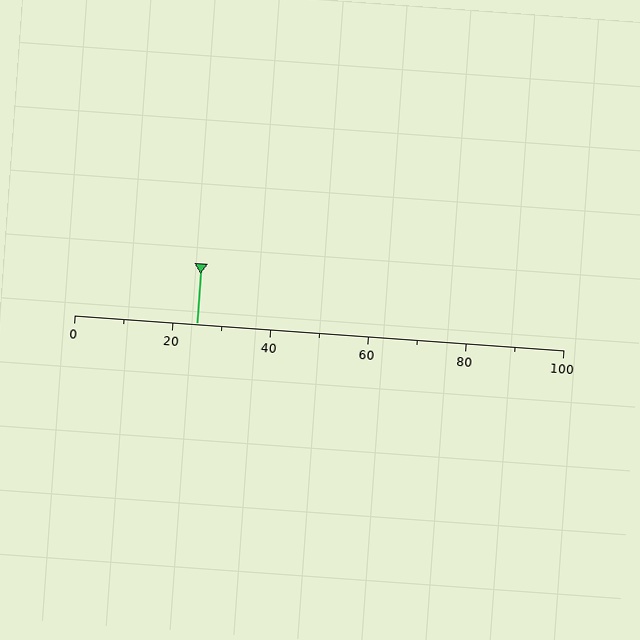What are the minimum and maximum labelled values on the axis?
The axis runs from 0 to 100.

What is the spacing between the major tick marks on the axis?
The major ticks are spaced 20 apart.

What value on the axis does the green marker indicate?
The marker indicates approximately 25.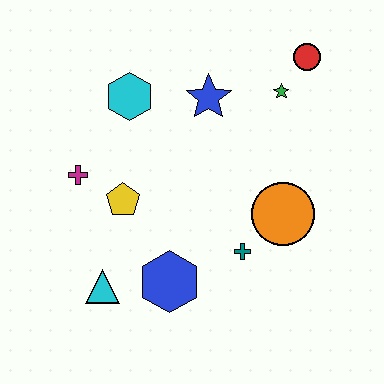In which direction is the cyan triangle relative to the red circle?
The cyan triangle is below the red circle.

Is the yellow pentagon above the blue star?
No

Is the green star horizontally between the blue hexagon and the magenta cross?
No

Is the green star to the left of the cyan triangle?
No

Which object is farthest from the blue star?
The cyan triangle is farthest from the blue star.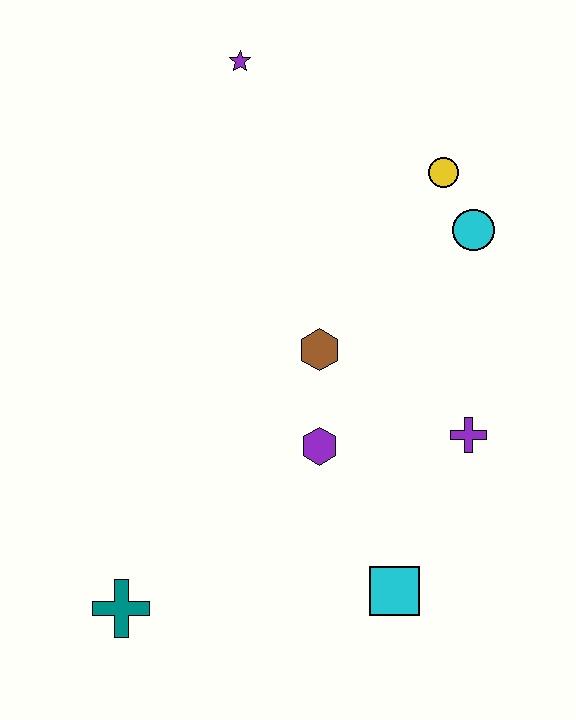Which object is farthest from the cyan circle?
The teal cross is farthest from the cyan circle.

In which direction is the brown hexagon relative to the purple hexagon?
The brown hexagon is above the purple hexagon.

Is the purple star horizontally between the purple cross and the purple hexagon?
No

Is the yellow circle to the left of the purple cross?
Yes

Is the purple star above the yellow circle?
Yes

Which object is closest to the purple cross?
The purple hexagon is closest to the purple cross.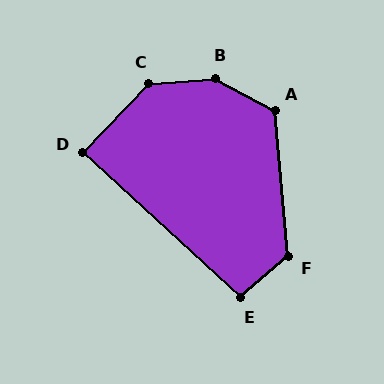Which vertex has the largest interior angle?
B, at approximately 146 degrees.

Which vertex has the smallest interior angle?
D, at approximately 89 degrees.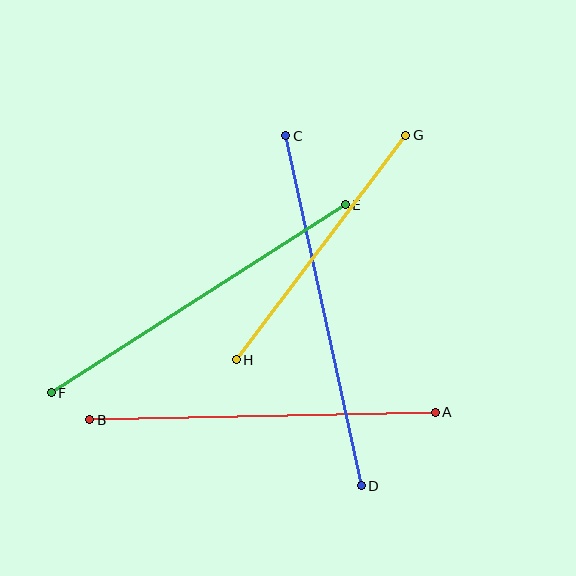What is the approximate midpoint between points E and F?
The midpoint is at approximately (198, 299) pixels.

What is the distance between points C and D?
The distance is approximately 358 pixels.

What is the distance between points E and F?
The distance is approximately 349 pixels.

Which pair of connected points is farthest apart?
Points C and D are farthest apart.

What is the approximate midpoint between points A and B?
The midpoint is at approximately (263, 416) pixels.